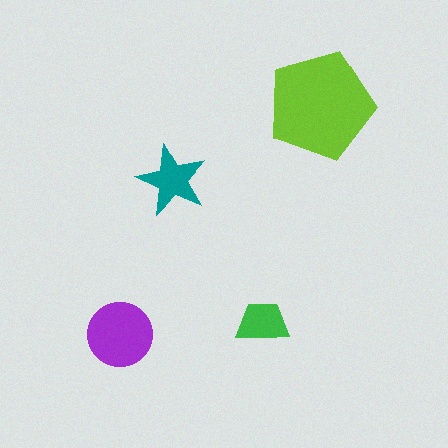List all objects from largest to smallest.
The lime pentagon, the purple circle, the teal star, the green trapezoid.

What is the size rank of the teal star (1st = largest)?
3rd.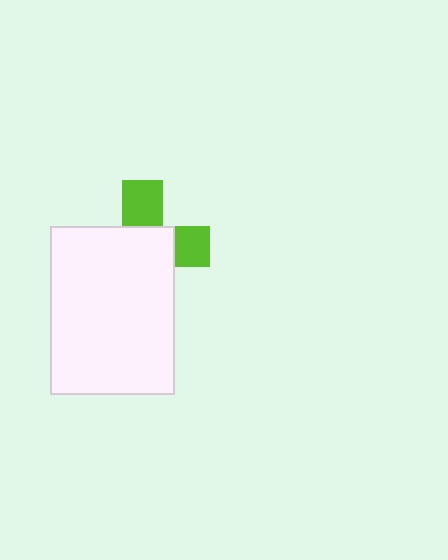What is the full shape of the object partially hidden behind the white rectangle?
The partially hidden object is a lime cross.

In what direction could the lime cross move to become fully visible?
The lime cross could move toward the upper-right. That would shift it out from behind the white rectangle entirely.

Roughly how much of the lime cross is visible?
A small part of it is visible (roughly 35%).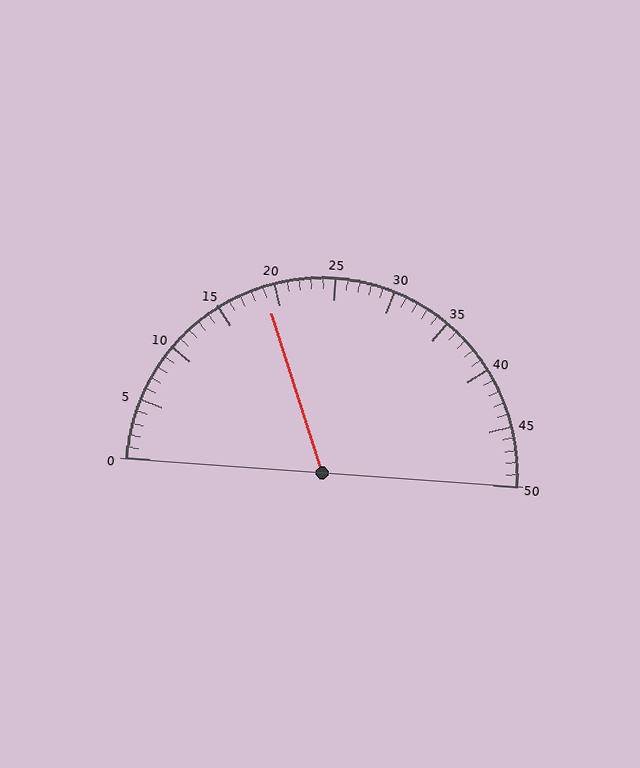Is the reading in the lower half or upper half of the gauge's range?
The reading is in the lower half of the range (0 to 50).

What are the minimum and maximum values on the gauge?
The gauge ranges from 0 to 50.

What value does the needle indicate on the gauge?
The needle indicates approximately 19.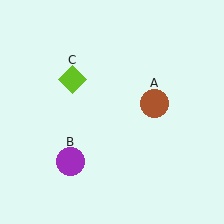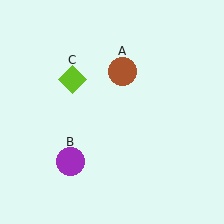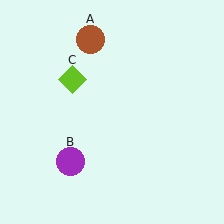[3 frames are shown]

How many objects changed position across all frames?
1 object changed position: brown circle (object A).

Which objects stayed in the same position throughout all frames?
Purple circle (object B) and lime diamond (object C) remained stationary.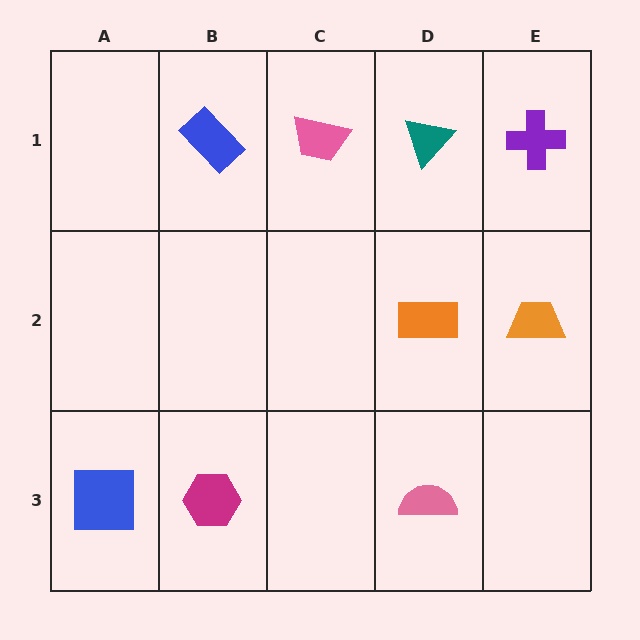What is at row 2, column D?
An orange rectangle.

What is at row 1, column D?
A teal triangle.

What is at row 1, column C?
A pink trapezoid.